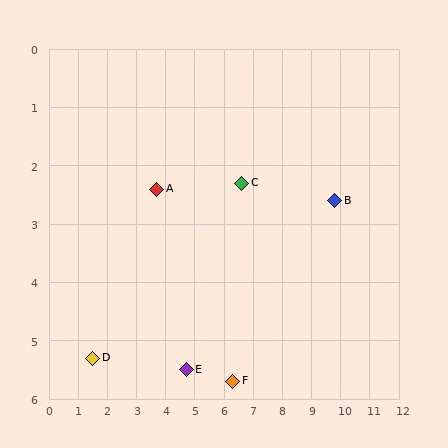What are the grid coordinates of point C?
Point C is at approximately (6.6, 2.3).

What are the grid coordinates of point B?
Point B is at approximately (9.8, 2.6).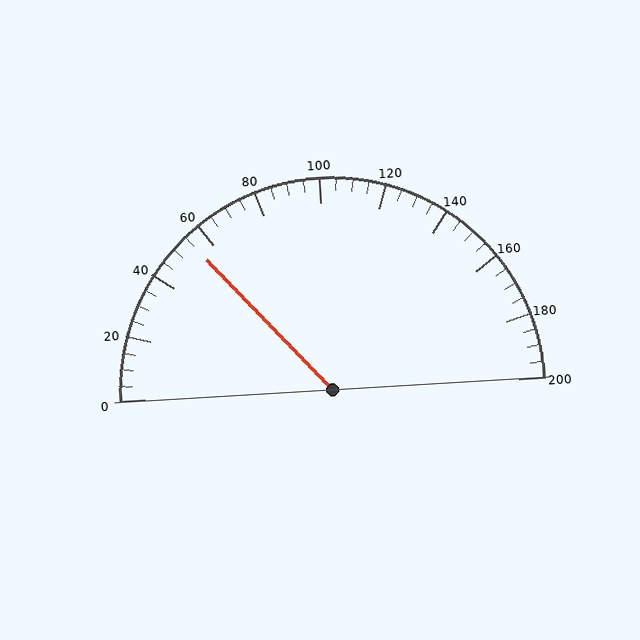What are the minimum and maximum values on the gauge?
The gauge ranges from 0 to 200.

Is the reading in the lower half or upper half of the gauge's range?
The reading is in the lower half of the range (0 to 200).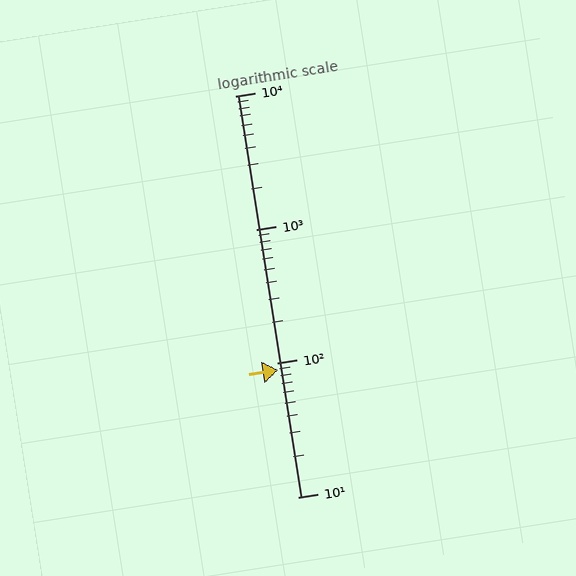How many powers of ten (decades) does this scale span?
The scale spans 3 decades, from 10 to 10000.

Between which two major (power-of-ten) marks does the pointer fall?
The pointer is between 10 and 100.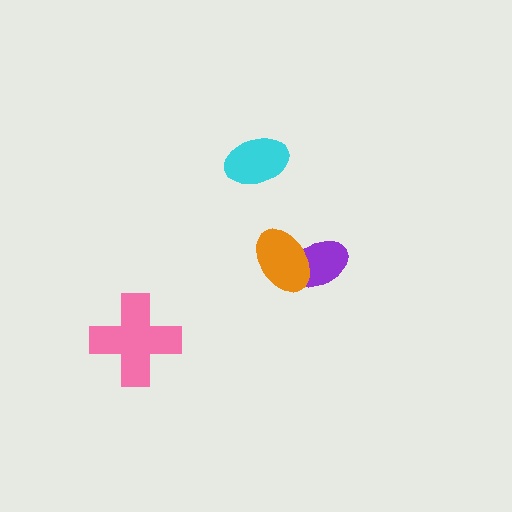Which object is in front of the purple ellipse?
The orange ellipse is in front of the purple ellipse.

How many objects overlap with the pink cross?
0 objects overlap with the pink cross.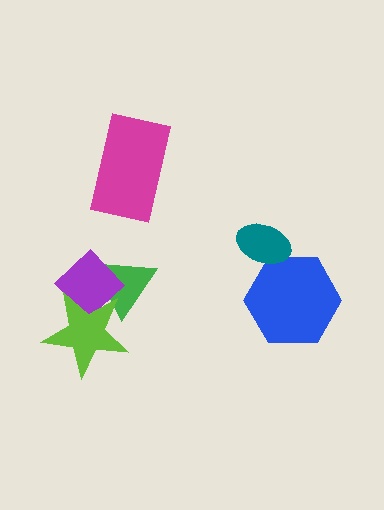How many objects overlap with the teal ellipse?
1 object overlaps with the teal ellipse.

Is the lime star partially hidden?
No, no other shape covers it.